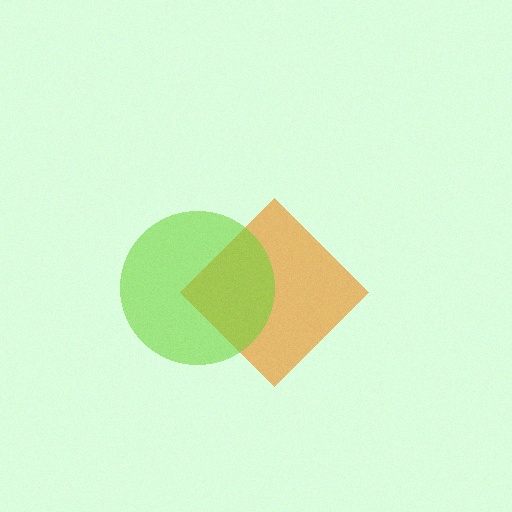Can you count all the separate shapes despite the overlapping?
Yes, there are 2 separate shapes.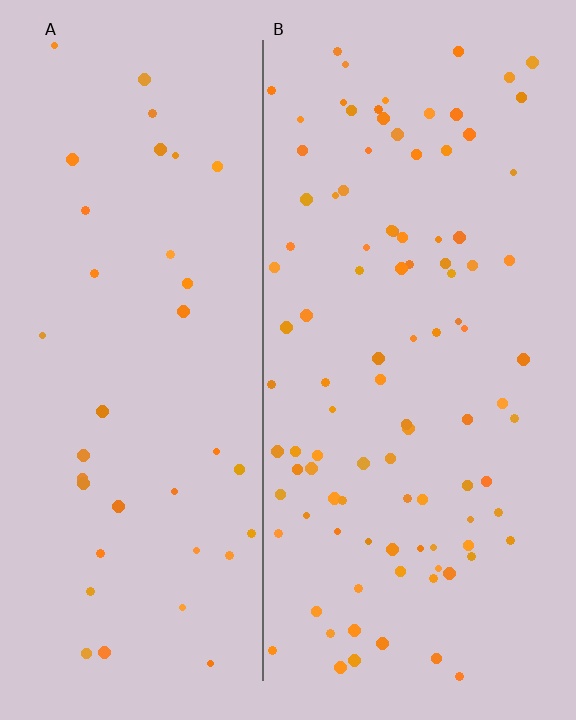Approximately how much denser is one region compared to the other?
Approximately 2.6× — region B over region A.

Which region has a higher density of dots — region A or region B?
B (the right).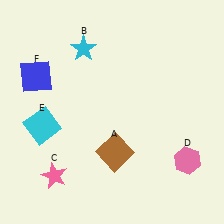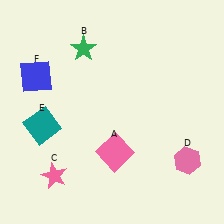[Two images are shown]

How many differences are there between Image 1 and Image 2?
There are 3 differences between the two images.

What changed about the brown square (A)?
In Image 1, A is brown. In Image 2, it changed to pink.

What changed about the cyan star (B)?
In Image 1, B is cyan. In Image 2, it changed to green.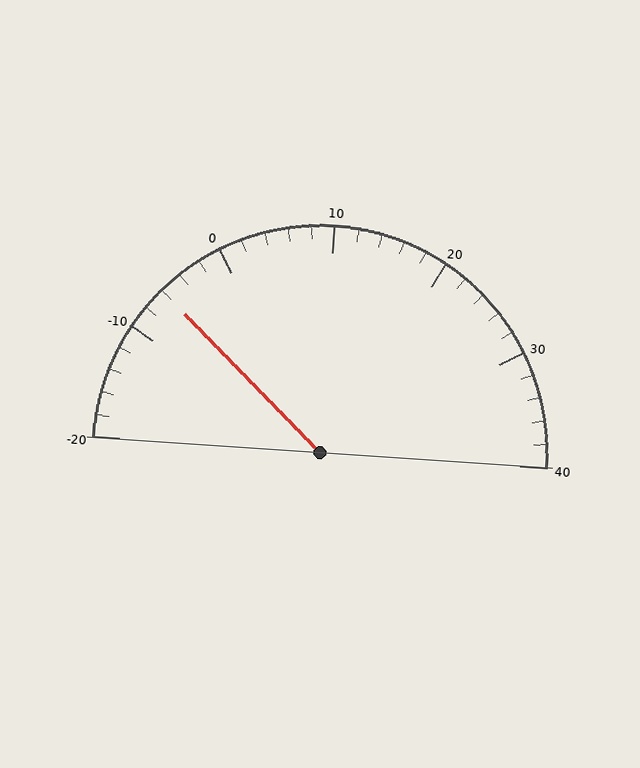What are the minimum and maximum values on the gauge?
The gauge ranges from -20 to 40.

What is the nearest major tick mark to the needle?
The nearest major tick mark is -10.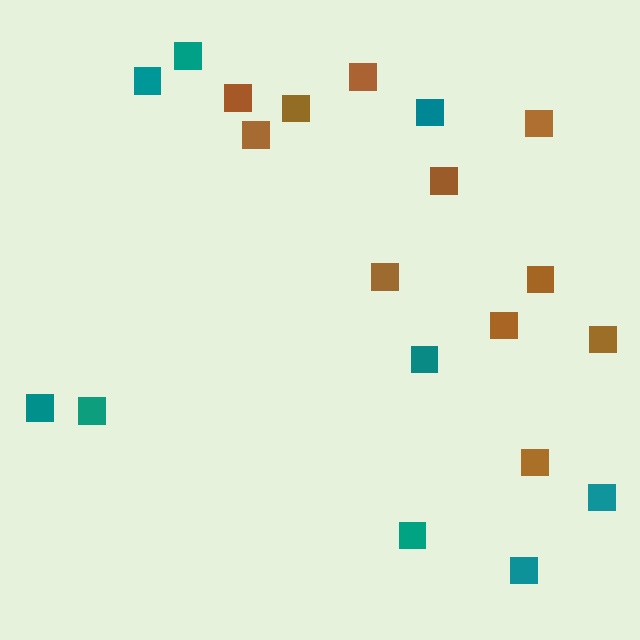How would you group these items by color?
There are 2 groups: one group of teal squares (9) and one group of brown squares (11).